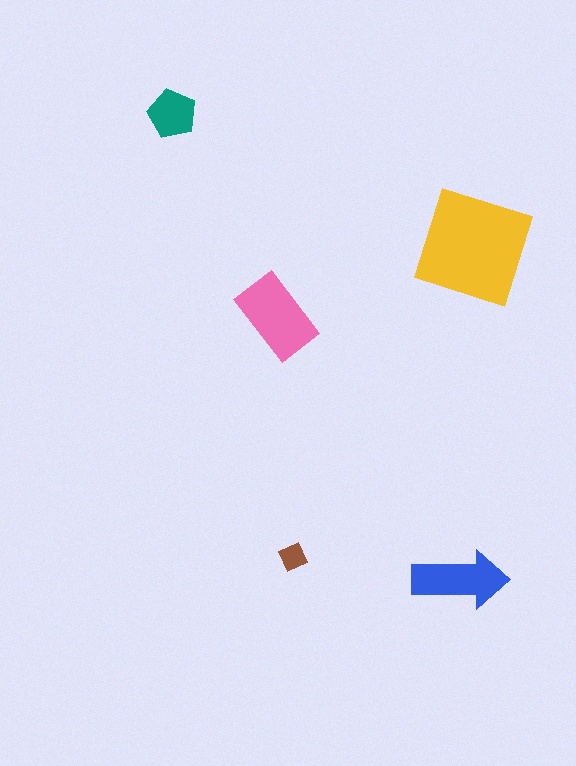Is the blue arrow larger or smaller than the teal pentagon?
Larger.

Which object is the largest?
The yellow square.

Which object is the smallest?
The brown diamond.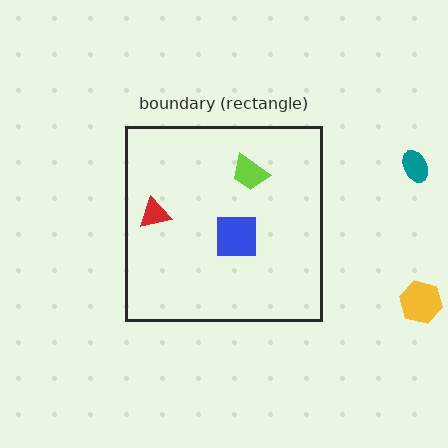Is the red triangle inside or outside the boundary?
Inside.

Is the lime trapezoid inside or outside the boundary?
Inside.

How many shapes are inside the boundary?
3 inside, 2 outside.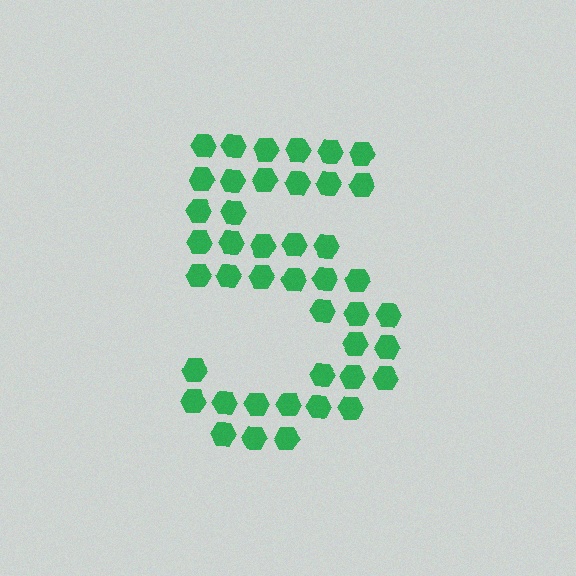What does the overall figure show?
The overall figure shows the digit 5.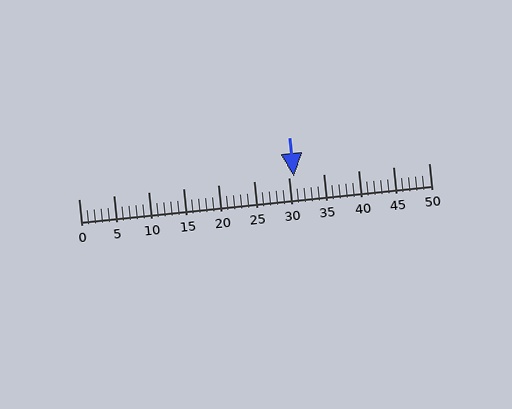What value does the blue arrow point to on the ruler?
The blue arrow points to approximately 31.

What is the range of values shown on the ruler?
The ruler shows values from 0 to 50.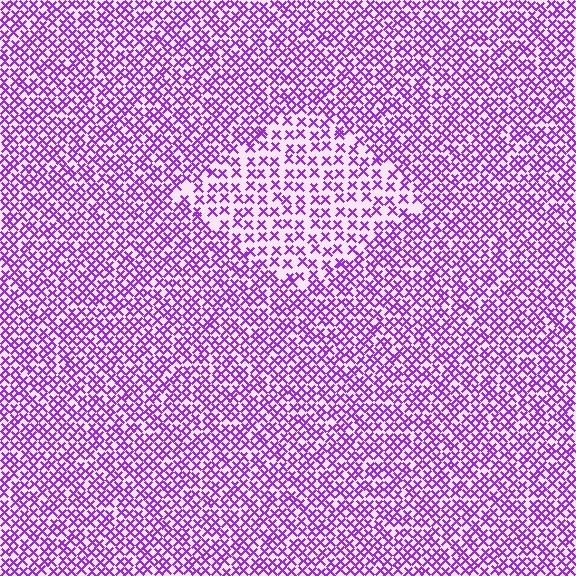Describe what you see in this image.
The image contains small purple elements arranged at two different densities. A diamond-shaped region is visible where the elements are less densely packed than the surrounding area.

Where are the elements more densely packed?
The elements are more densely packed outside the diamond boundary.